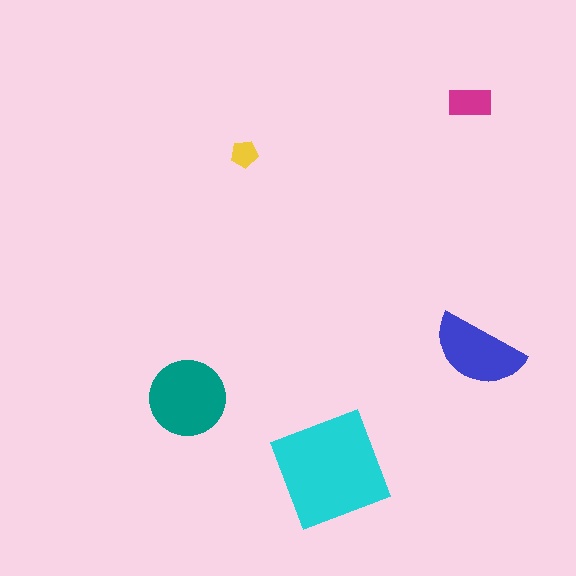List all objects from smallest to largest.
The yellow pentagon, the magenta rectangle, the blue semicircle, the teal circle, the cyan square.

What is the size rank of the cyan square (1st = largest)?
1st.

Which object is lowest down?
The cyan square is bottommost.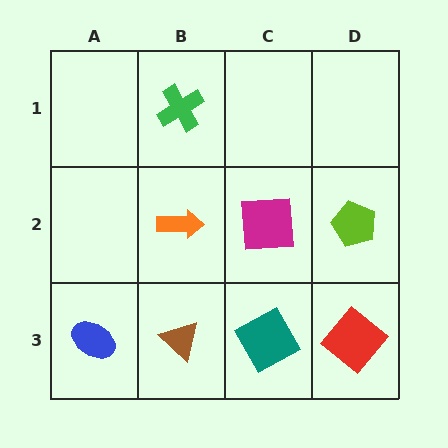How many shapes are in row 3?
4 shapes.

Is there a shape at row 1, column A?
No, that cell is empty.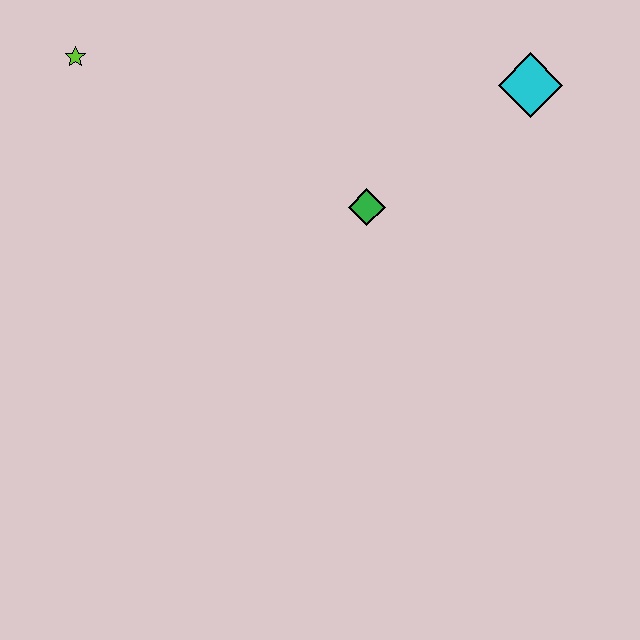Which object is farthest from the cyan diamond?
The lime star is farthest from the cyan diamond.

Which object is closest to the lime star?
The green diamond is closest to the lime star.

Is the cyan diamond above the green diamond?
Yes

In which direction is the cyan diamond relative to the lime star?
The cyan diamond is to the right of the lime star.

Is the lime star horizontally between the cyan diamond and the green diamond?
No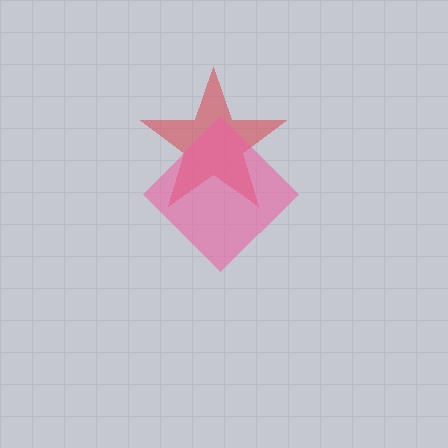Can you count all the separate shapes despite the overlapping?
Yes, there are 2 separate shapes.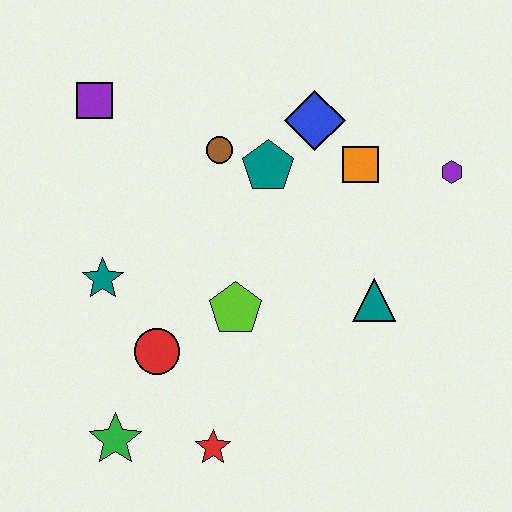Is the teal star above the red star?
Yes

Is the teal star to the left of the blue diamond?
Yes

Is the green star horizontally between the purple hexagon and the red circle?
No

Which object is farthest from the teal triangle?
The purple square is farthest from the teal triangle.